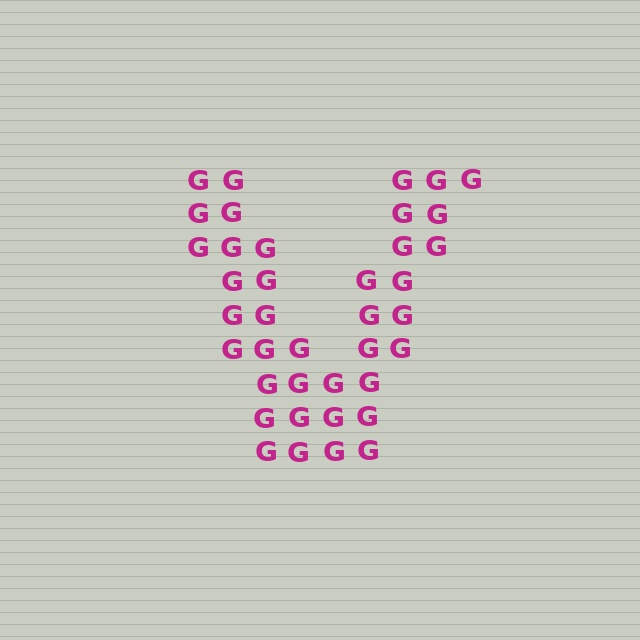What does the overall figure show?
The overall figure shows the letter V.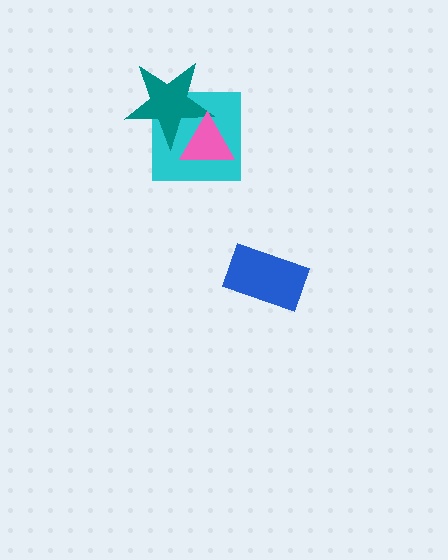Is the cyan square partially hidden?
Yes, it is partially covered by another shape.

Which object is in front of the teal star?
The pink triangle is in front of the teal star.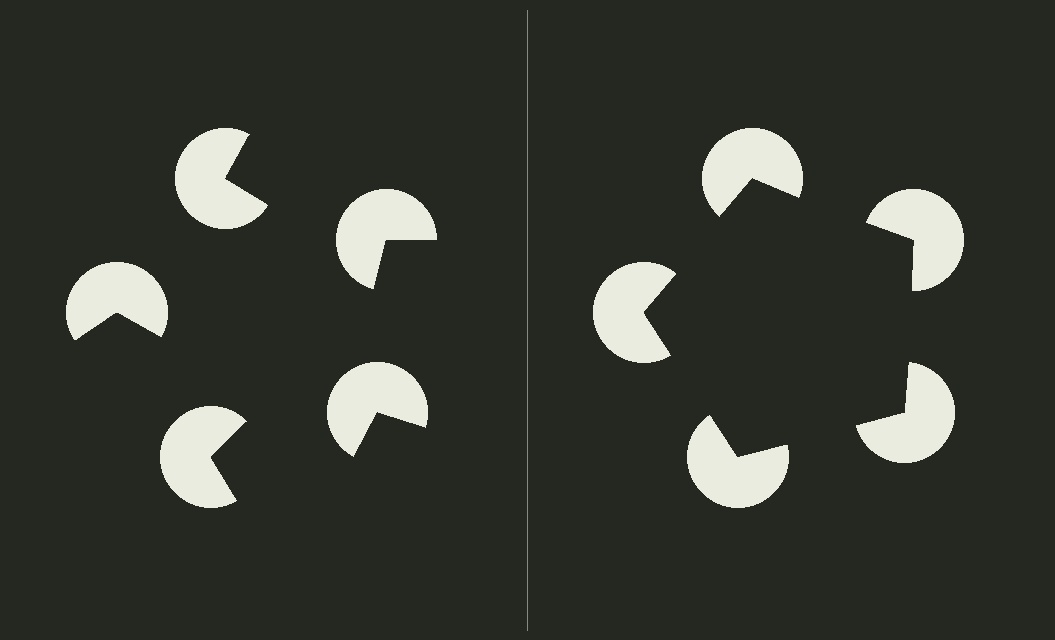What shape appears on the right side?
An illusory pentagon.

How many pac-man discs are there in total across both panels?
10 — 5 on each side.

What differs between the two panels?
The pac-man discs are positioned identically on both sides; only the wedge orientations differ. On the right they align to a pentagon; on the left they are misaligned.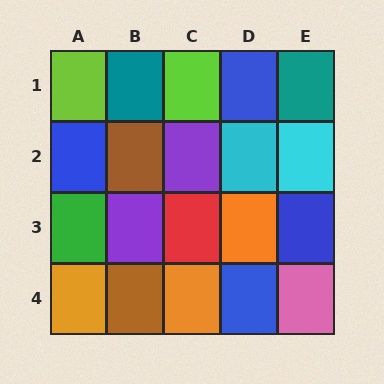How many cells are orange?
3 cells are orange.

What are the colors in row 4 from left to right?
Orange, brown, orange, blue, pink.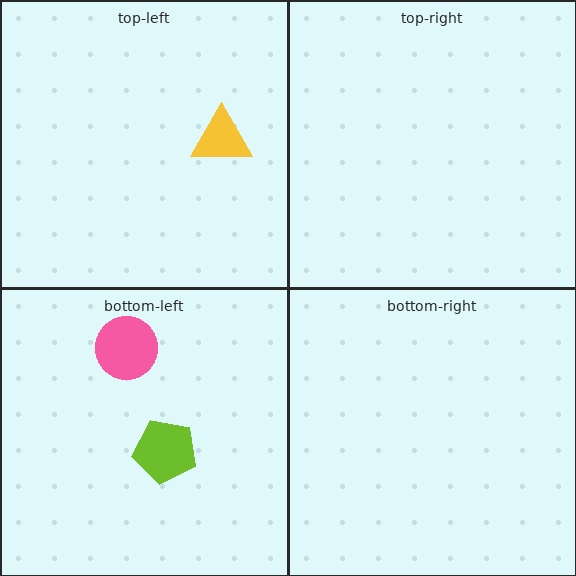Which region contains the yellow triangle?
The top-left region.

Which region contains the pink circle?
The bottom-left region.